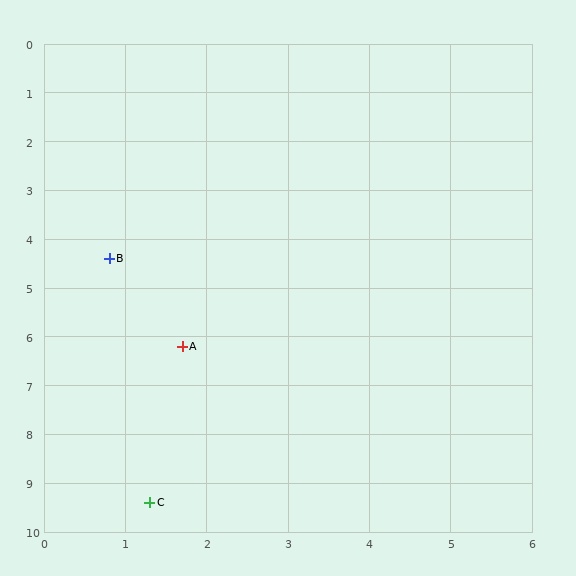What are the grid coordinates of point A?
Point A is at approximately (1.7, 6.2).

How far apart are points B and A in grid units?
Points B and A are about 2.0 grid units apart.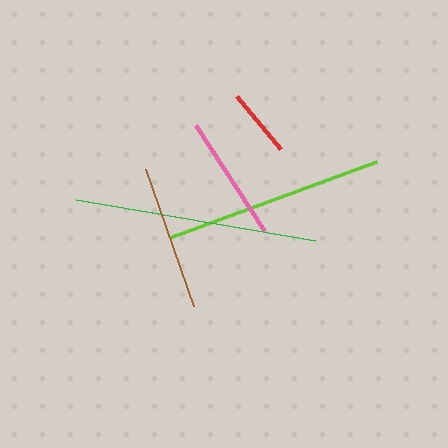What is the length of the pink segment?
The pink segment is approximately 127 pixels long.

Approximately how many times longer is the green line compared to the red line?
The green line is approximately 3.5 times the length of the red line.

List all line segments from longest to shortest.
From longest to shortest: green, lime, brown, pink, red.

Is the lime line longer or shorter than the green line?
The green line is longer than the lime line.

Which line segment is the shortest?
The red line is the shortest at approximately 69 pixels.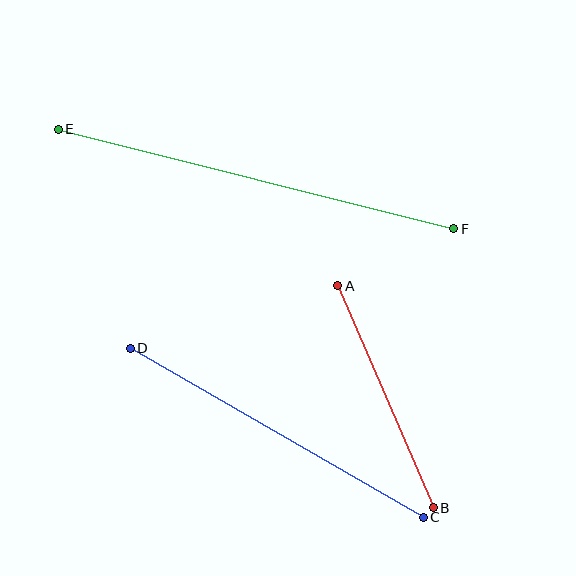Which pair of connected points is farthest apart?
Points E and F are farthest apart.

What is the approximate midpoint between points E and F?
The midpoint is at approximately (256, 179) pixels.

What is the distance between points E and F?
The distance is approximately 407 pixels.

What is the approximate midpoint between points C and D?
The midpoint is at approximately (277, 433) pixels.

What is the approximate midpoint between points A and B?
The midpoint is at approximately (386, 397) pixels.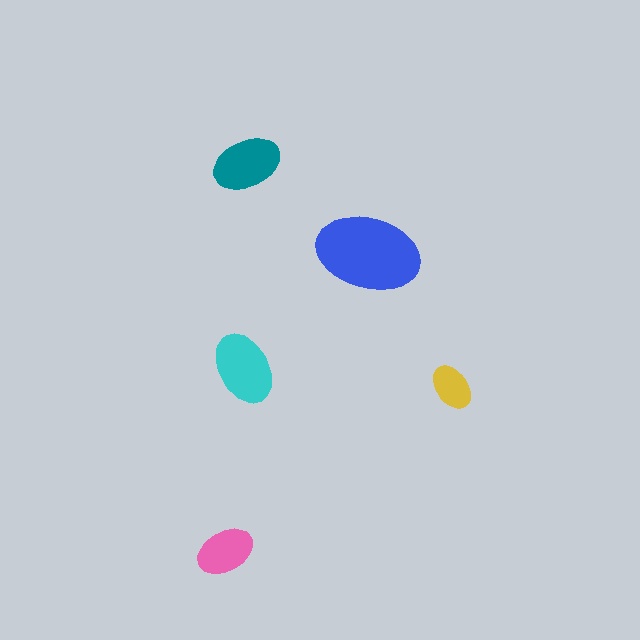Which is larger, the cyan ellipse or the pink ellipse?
The cyan one.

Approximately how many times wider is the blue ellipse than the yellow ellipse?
About 2 times wider.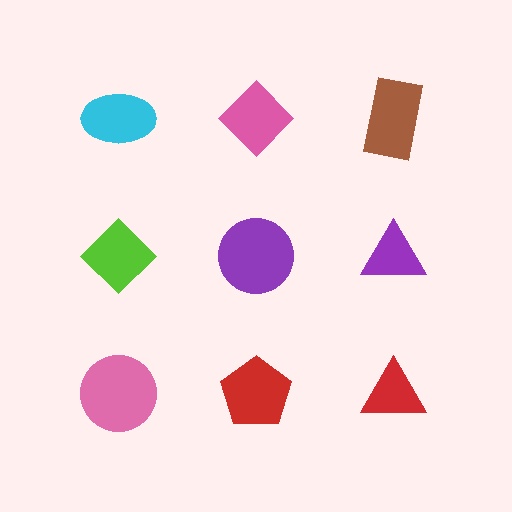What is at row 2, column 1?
A lime diamond.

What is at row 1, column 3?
A brown rectangle.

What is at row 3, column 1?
A pink circle.